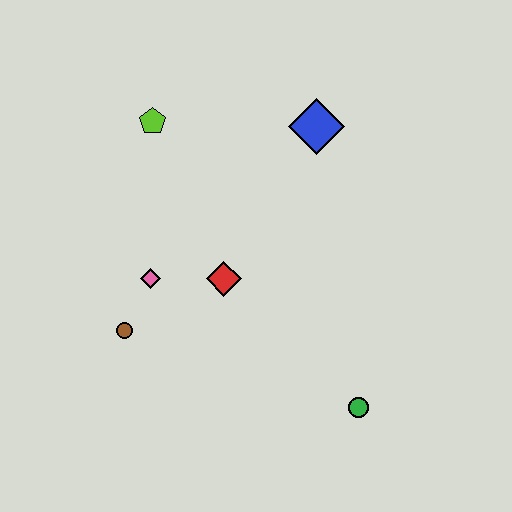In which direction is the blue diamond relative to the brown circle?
The blue diamond is above the brown circle.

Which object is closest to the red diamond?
The pink diamond is closest to the red diamond.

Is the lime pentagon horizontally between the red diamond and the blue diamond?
No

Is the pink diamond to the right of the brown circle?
Yes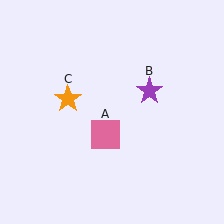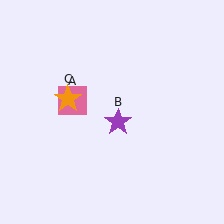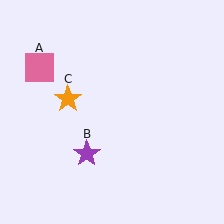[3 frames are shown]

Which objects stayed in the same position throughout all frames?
Orange star (object C) remained stationary.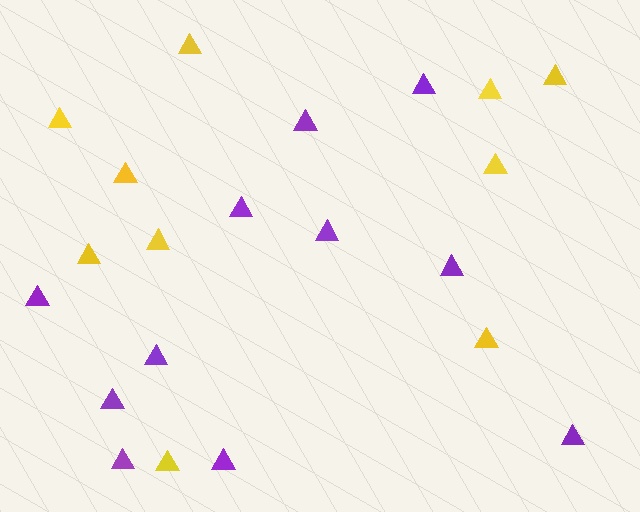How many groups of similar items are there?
There are 2 groups: one group of purple triangles (11) and one group of yellow triangles (10).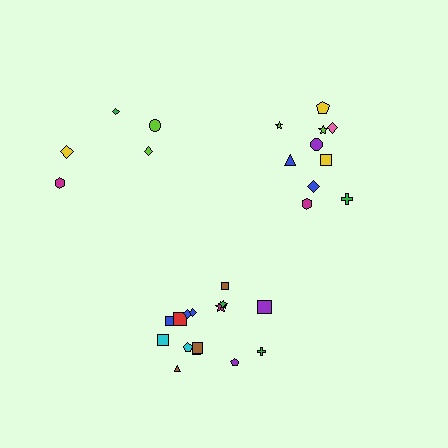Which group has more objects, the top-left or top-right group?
The top-right group.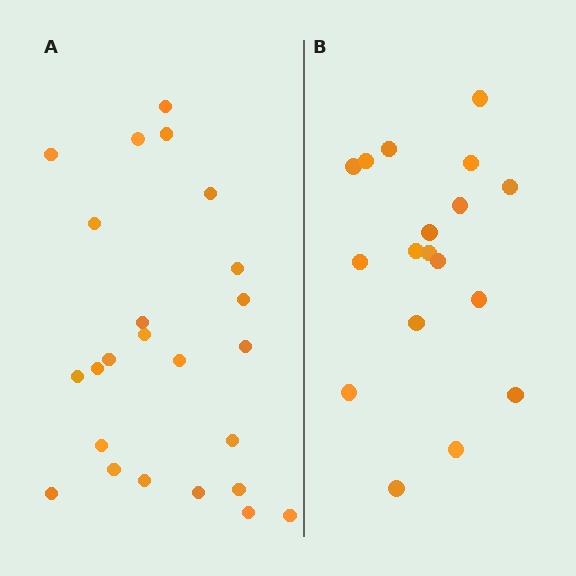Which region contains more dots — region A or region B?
Region A (the left region) has more dots.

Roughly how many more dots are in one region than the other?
Region A has about 6 more dots than region B.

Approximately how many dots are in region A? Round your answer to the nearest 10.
About 20 dots. (The exact count is 24, which rounds to 20.)